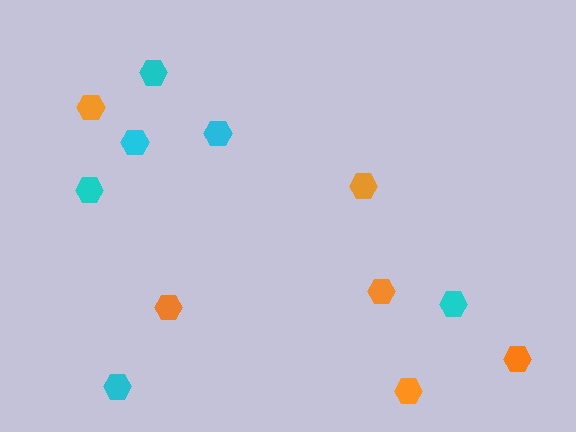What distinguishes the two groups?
There are 2 groups: one group of cyan hexagons (6) and one group of orange hexagons (6).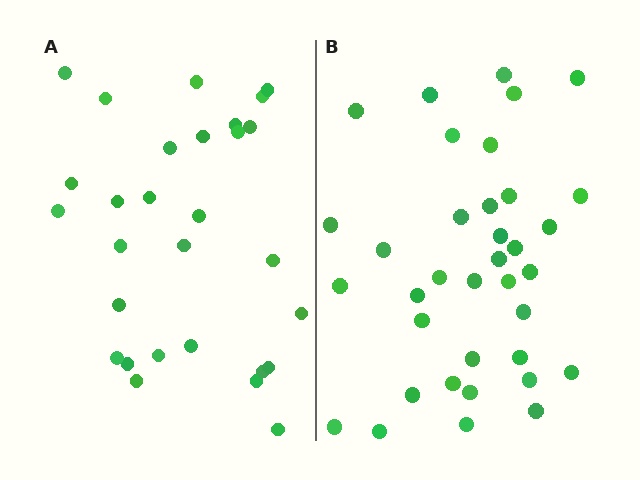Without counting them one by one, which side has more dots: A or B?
Region B (the right region) has more dots.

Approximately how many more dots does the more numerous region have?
Region B has roughly 8 or so more dots than region A.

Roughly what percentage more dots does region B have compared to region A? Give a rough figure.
About 25% more.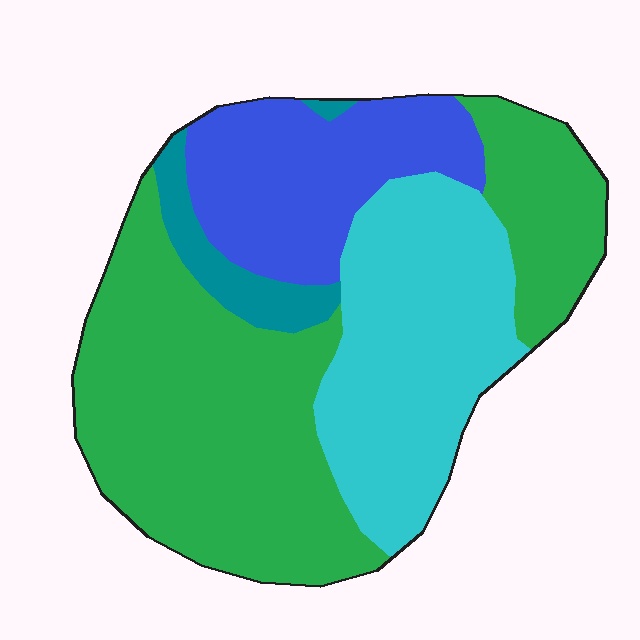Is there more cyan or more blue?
Cyan.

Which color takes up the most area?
Green, at roughly 50%.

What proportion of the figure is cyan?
Cyan covers 27% of the figure.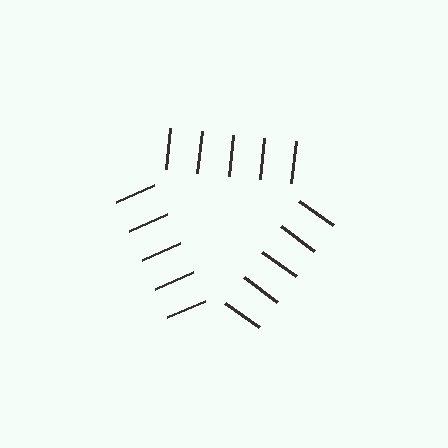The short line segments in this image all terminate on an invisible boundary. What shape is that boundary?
An illusory triangle — the line segments terminate on its edges but no continuous stroke is drawn.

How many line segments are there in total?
15 — 5 along each of the 3 edges.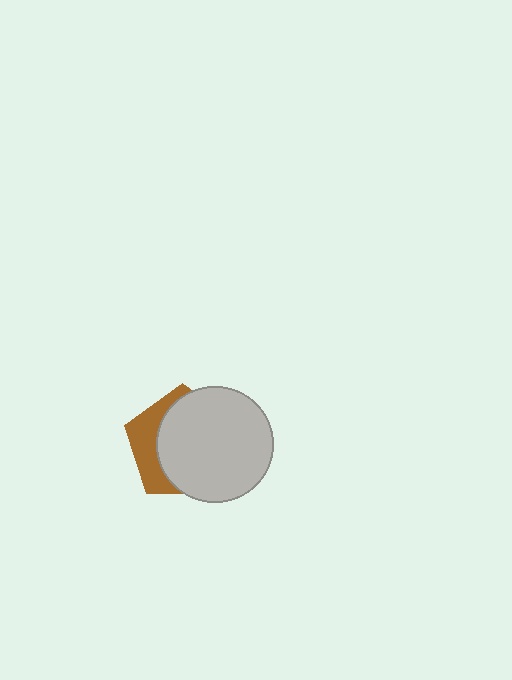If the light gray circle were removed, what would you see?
You would see the complete brown pentagon.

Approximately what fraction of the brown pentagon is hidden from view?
Roughly 70% of the brown pentagon is hidden behind the light gray circle.